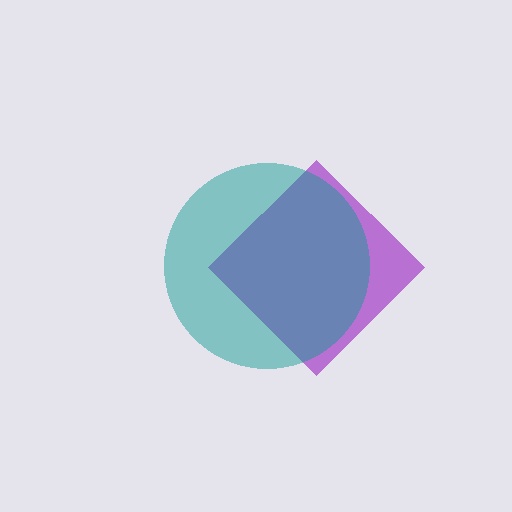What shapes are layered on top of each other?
The layered shapes are: a purple diamond, a teal circle.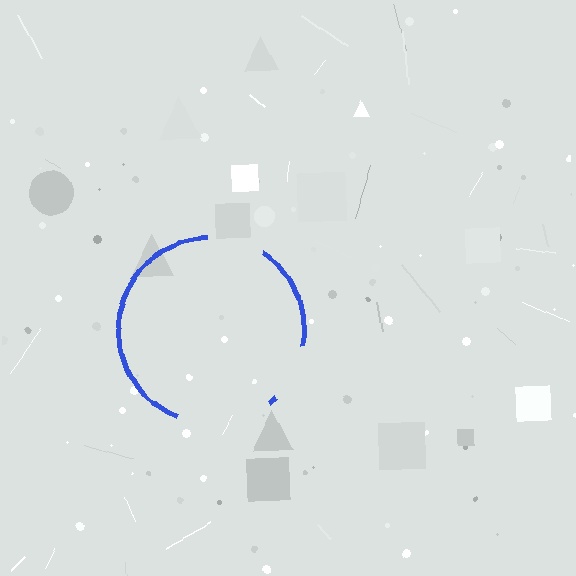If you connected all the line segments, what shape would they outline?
They would outline a circle.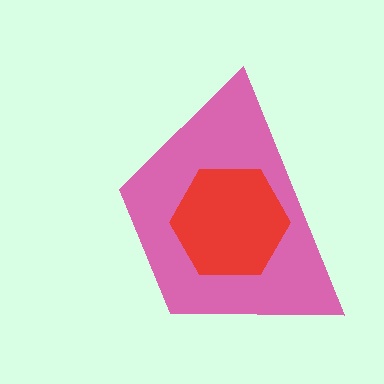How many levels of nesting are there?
2.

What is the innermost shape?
The red hexagon.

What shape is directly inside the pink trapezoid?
The red hexagon.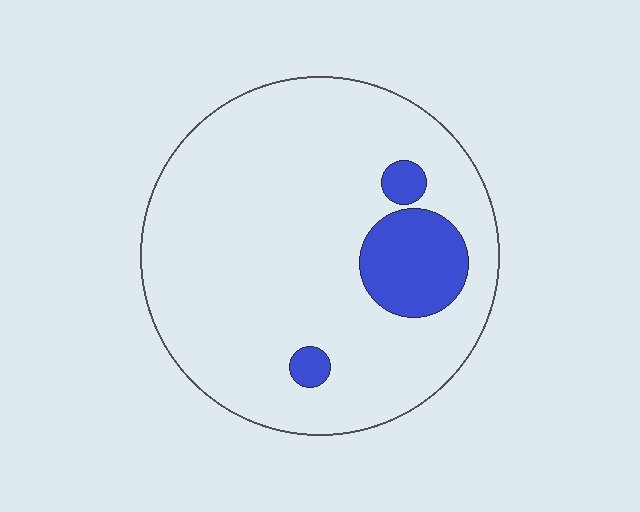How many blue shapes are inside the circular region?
3.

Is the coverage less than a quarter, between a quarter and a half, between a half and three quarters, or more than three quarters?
Less than a quarter.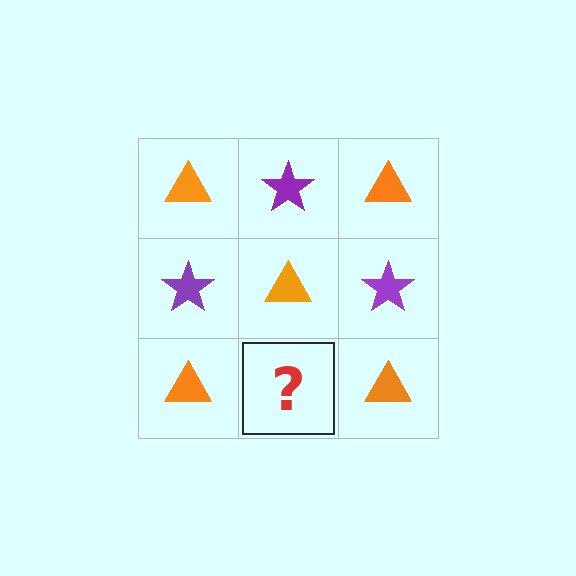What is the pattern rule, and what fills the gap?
The rule is that it alternates orange triangle and purple star in a checkerboard pattern. The gap should be filled with a purple star.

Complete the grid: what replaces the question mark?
The question mark should be replaced with a purple star.